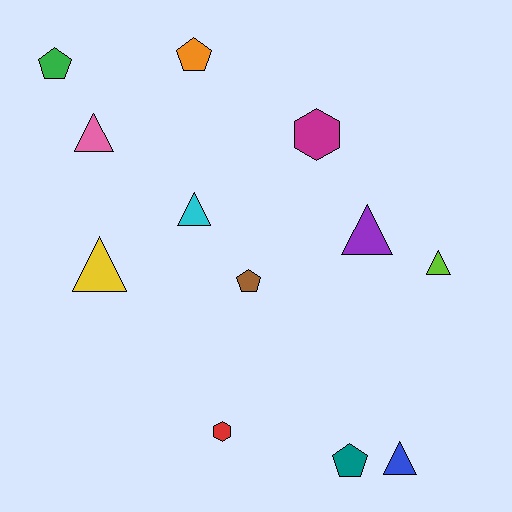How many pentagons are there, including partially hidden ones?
There are 4 pentagons.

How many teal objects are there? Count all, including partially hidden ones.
There is 1 teal object.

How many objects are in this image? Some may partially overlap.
There are 12 objects.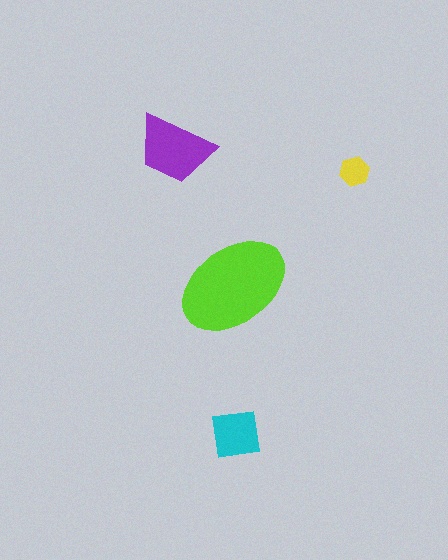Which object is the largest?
The lime ellipse.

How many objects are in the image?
There are 4 objects in the image.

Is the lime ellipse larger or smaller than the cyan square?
Larger.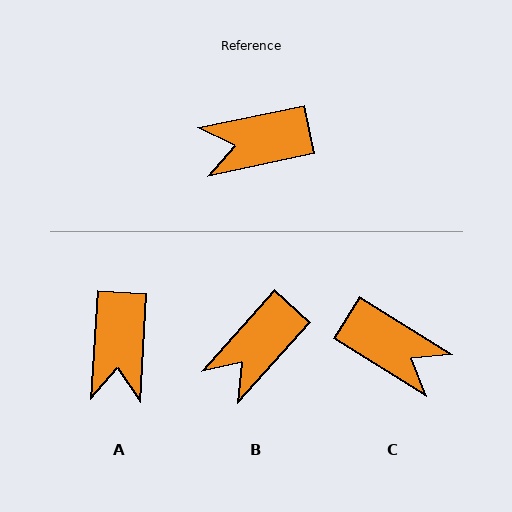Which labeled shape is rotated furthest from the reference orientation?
C, about 136 degrees away.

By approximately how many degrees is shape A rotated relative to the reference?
Approximately 75 degrees counter-clockwise.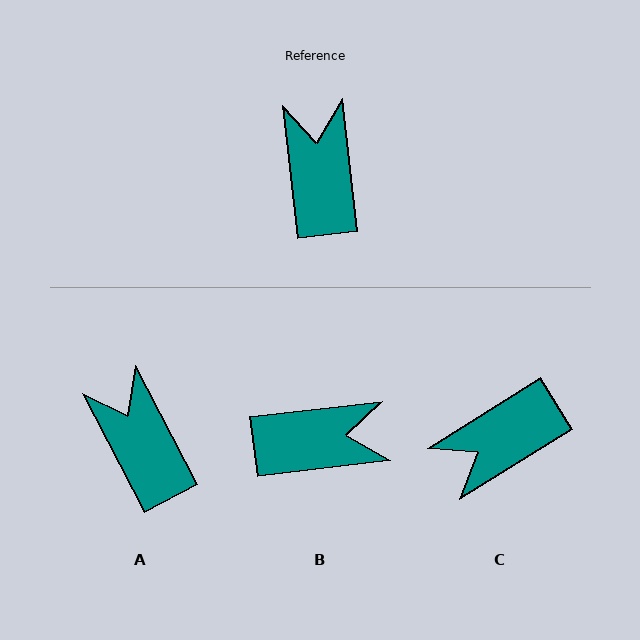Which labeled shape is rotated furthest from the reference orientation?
C, about 115 degrees away.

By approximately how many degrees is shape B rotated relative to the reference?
Approximately 90 degrees clockwise.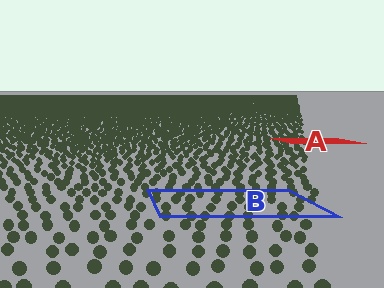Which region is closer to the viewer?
Region B is closer. The texture elements there are larger and more spread out.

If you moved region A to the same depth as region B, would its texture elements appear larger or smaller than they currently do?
They would appear larger. At a closer depth, the same texture elements are projected at a bigger on-screen size.